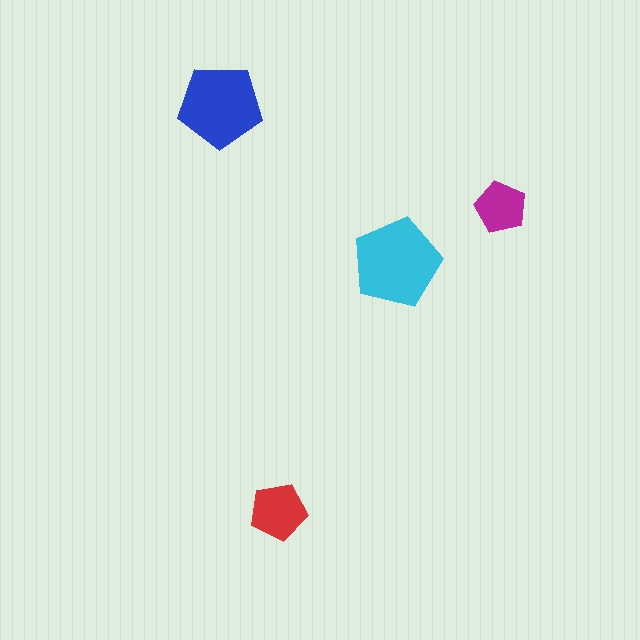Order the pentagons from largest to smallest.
the cyan one, the blue one, the red one, the magenta one.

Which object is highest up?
The blue pentagon is topmost.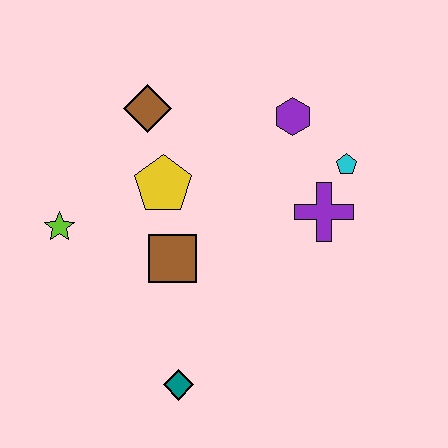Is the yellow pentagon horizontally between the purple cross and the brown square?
No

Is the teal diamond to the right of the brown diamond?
Yes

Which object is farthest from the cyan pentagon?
The lime star is farthest from the cyan pentagon.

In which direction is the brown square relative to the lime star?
The brown square is to the right of the lime star.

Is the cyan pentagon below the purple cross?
No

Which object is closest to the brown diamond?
The yellow pentagon is closest to the brown diamond.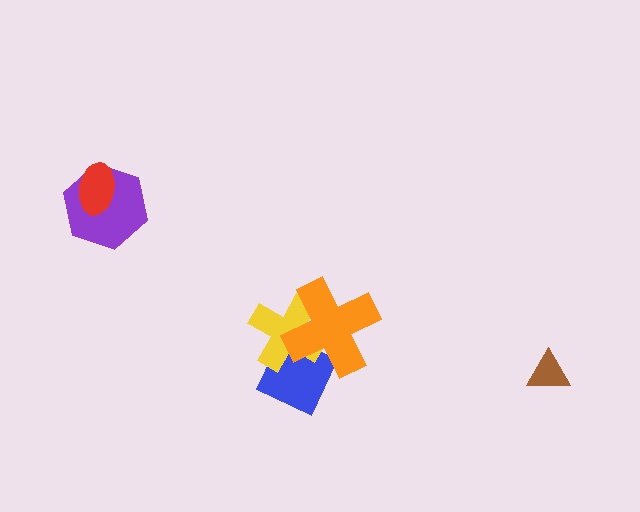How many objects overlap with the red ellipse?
1 object overlaps with the red ellipse.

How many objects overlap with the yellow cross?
2 objects overlap with the yellow cross.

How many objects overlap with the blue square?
2 objects overlap with the blue square.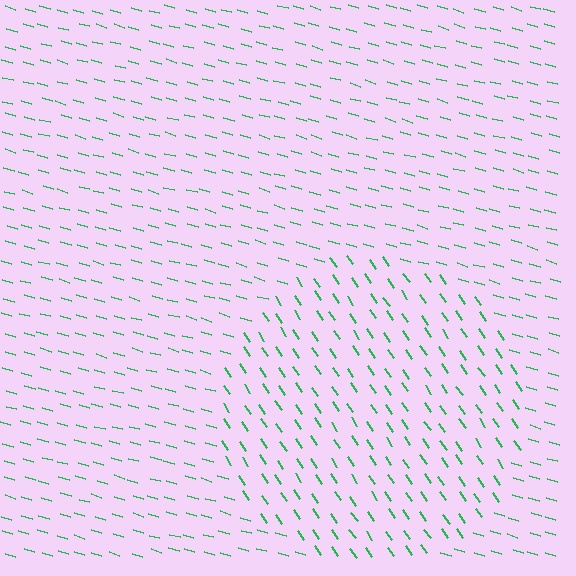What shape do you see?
I see a circle.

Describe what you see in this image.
The image is filled with small green line segments. A circle region in the image has lines oriented differently from the surrounding lines, creating a visible texture boundary.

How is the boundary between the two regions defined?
The boundary is defined purely by a change in line orientation (approximately 40 degrees difference). All lines are the same color and thickness.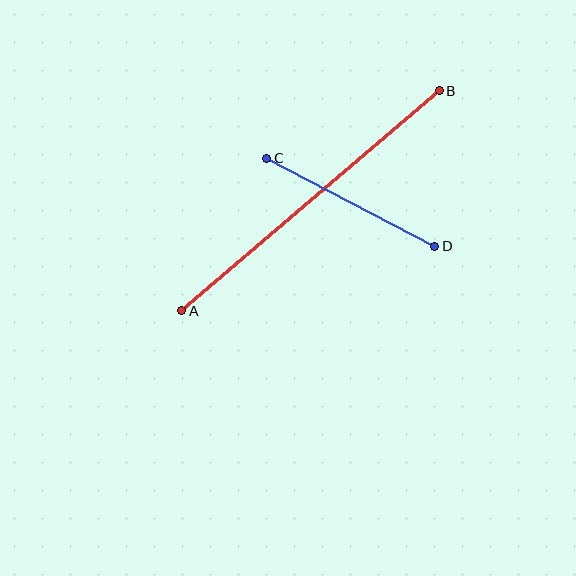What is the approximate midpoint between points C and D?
The midpoint is at approximately (351, 202) pixels.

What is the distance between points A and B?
The distance is approximately 339 pixels.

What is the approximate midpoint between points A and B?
The midpoint is at approximately (311, 201) pixels.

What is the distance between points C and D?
The distance is approximately 190 pixels.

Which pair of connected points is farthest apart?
Points A and B are farthest apart.